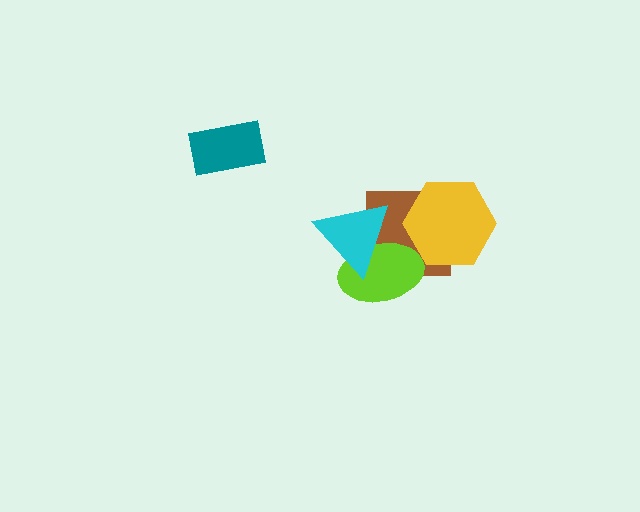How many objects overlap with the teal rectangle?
0 objects overlap with the teal rectangle.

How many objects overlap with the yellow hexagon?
1 object overlaps with the yellow hexagon.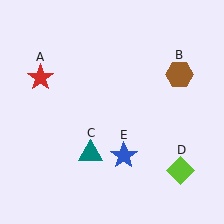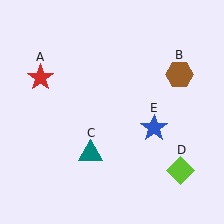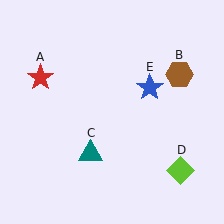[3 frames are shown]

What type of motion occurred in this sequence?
The blue star (object E) rotated counterclockwise around the center of the scene.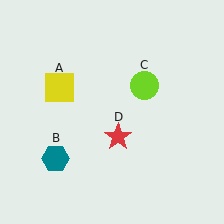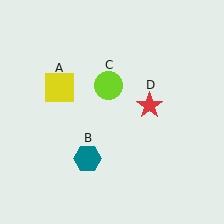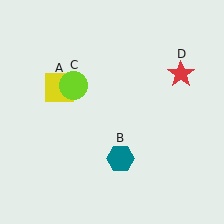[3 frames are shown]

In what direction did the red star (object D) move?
The red star (object D) moved up and to the right.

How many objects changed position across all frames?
3 objects changed position: teal hexagon (object B), lime circle (object C), red star (object D).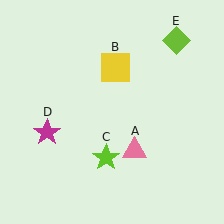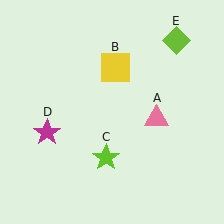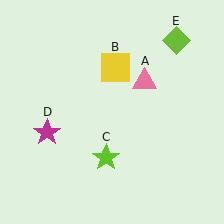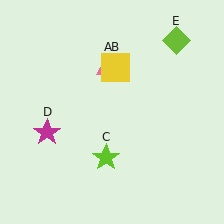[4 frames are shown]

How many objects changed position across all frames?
1 object changed position: pink triangle (object A).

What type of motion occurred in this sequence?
The pink triangle (object A) rotated counterclockwise around the center of the scene.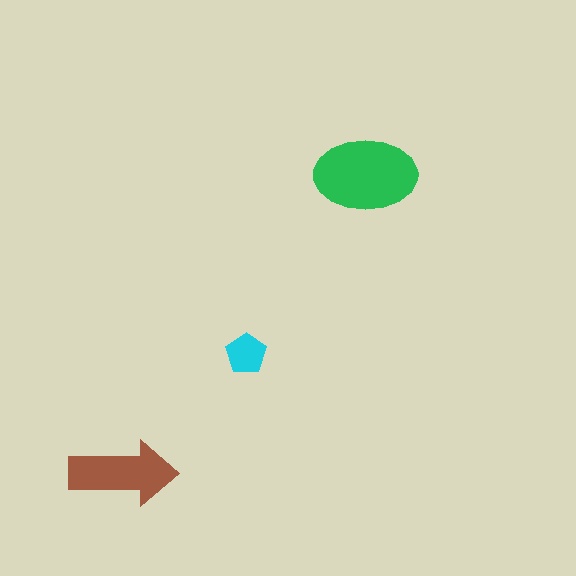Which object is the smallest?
The cyan pentagon.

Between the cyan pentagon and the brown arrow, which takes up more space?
The brown arrow.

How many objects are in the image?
There are 3 objects in the image.